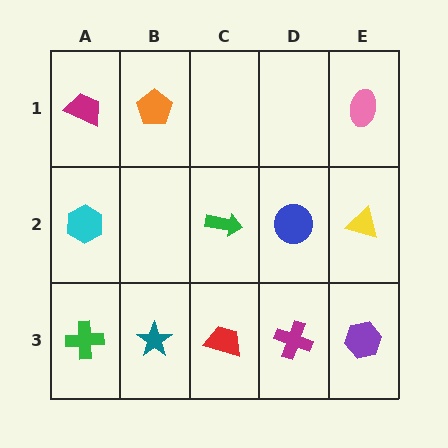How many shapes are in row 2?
4 shapes.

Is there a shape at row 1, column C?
No, that cell is empty.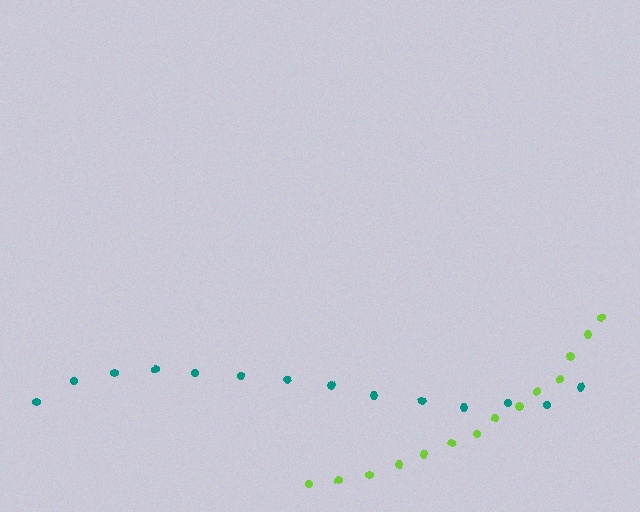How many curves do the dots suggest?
There are 2 distinct paths.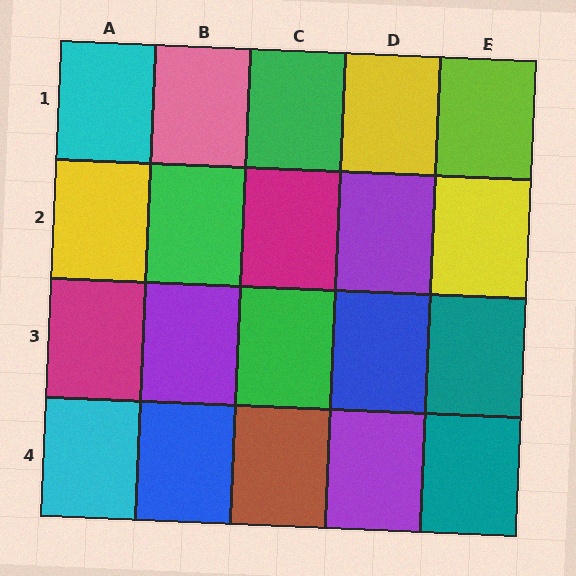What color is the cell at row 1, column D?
Yellow.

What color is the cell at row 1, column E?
Lime.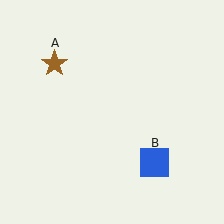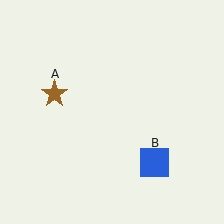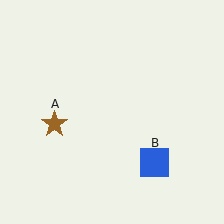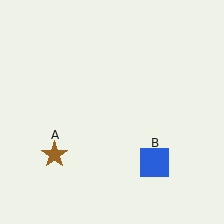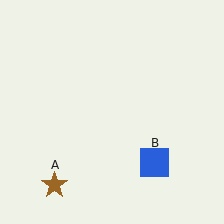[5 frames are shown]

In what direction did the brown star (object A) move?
The brown star (object A) moved down.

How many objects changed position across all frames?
1 object changed position: brown star (object A).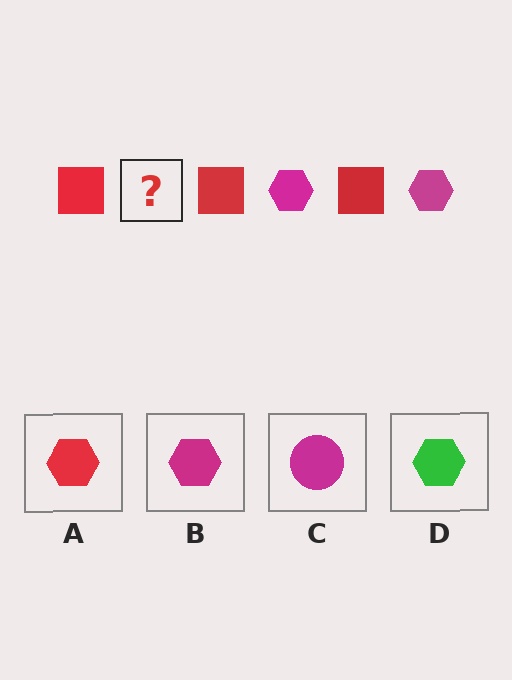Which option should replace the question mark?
Option B.